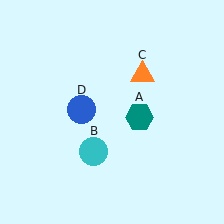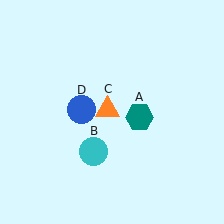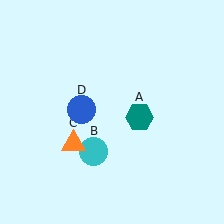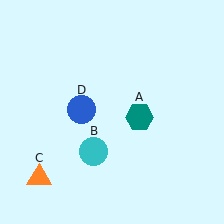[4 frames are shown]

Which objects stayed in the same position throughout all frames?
Teal hexagon (object A) and cyan circle (object B) and blue circle (object D) remained stationary.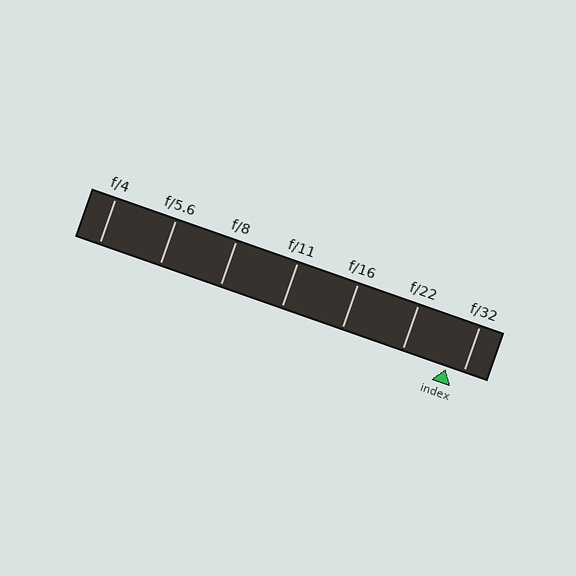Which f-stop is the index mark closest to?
The index mark is closest to f/32.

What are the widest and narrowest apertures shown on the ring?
The widest aperture shown is f/4 and the narrowest is f/32.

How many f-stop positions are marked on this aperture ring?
There are 7 f-stop positions marked.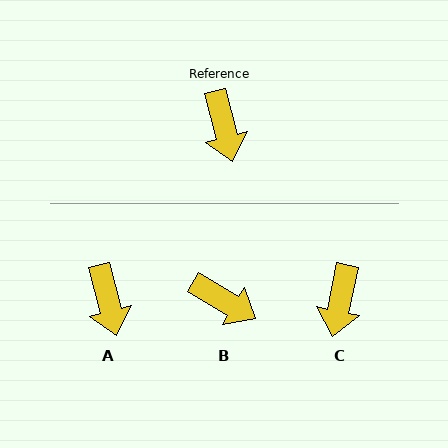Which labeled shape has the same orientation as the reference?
A.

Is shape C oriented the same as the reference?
No, it is off by about 26 degrees.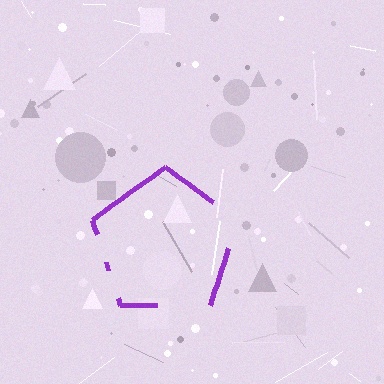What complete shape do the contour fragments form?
The contour fragments form a pentagon.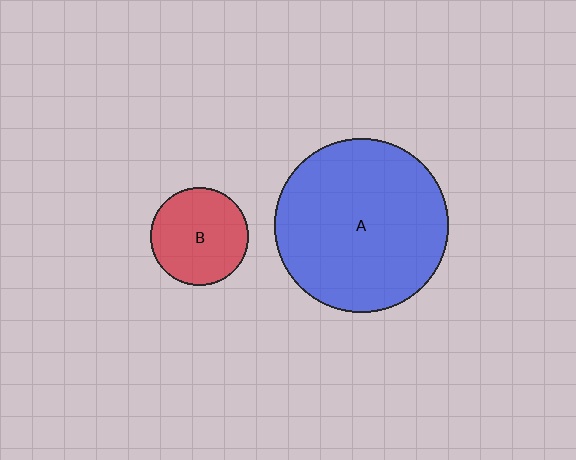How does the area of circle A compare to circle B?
Approximately 3.2 times.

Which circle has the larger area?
Circle A (blue).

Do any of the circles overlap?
No, none of the circles overlap.